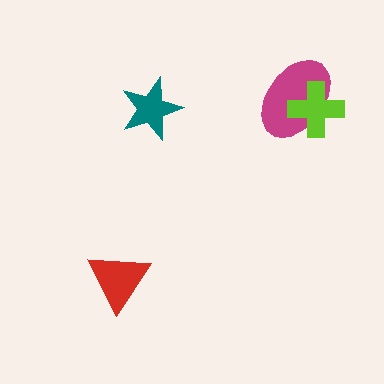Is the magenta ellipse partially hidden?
Yes, it is partially covered by another shape.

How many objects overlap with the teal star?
0 objects overlap with the teal star.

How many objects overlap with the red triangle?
0 objects overlap with the red triangle.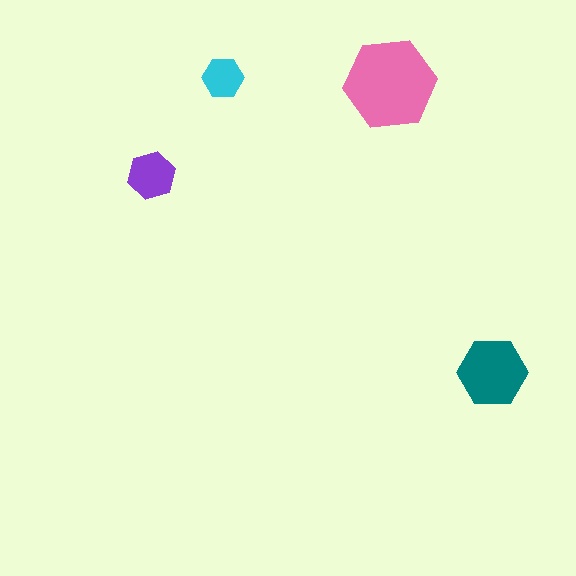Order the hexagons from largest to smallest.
the pink one, the teal one, the purple one, the cyan one.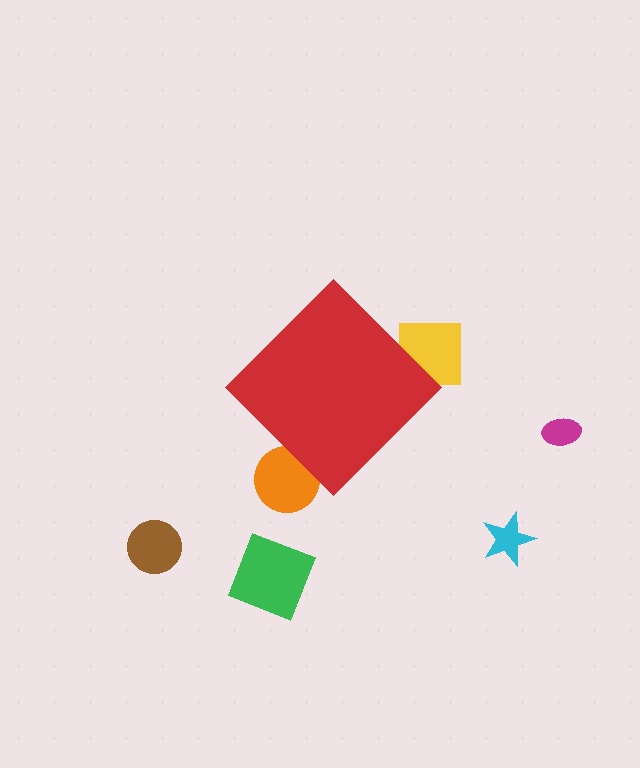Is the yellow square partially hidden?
Yes, the yellow square is partially hidden behind the red diamond.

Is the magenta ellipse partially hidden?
No, the magenta ellipse is fully visible.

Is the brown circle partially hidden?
No, the brown circle is fully visible.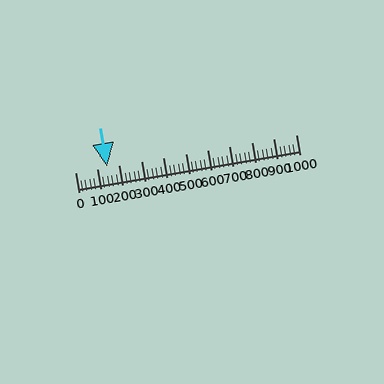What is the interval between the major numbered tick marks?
The major tick marks are spaced 100 units apart.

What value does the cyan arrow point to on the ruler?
The cyan arrow points to approximately 144.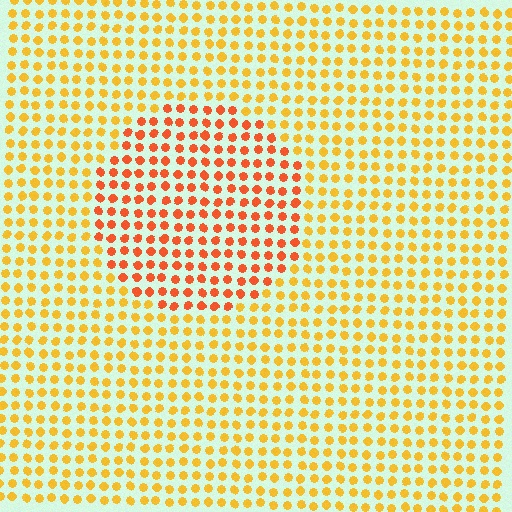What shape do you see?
I see a circle.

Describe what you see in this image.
The image is filled with small yellow elements in a uniform arrangement. A circle-shaped region is visible where the elements are tinted to a slightly different hue, forming a subtle color boundary.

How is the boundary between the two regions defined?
The boundary is defined purely by a slight shift in hue (about 31 degrees). Spacing, size, and orientation are identical on both sides.